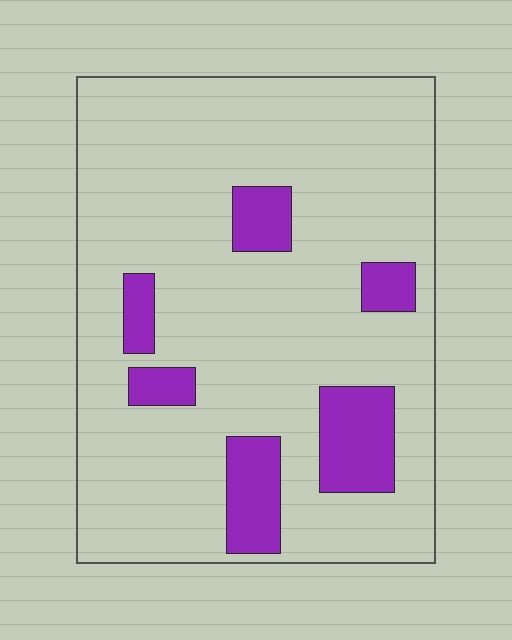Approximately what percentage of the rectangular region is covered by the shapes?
Approximately 15%.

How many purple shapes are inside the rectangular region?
6.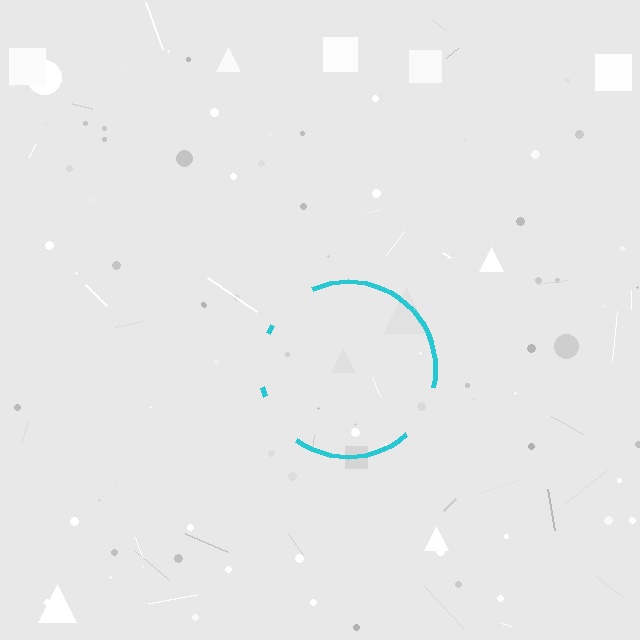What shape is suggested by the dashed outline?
The dashed outline suggests a circle.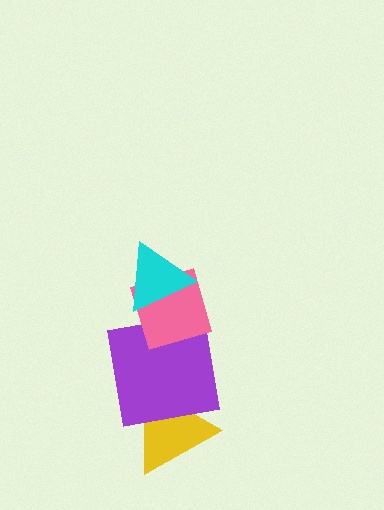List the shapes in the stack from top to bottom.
From top to bottom: the cyan triangle, the pink diamond, the purple square, the yellow triangle.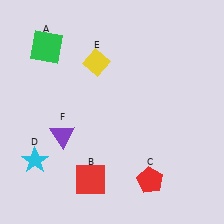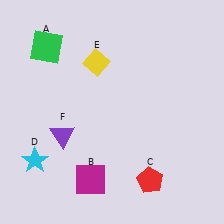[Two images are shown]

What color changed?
The square (B) changed from red in Image 1 to magenta in Image 2.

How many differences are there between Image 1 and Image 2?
There is 1 difference between the two images.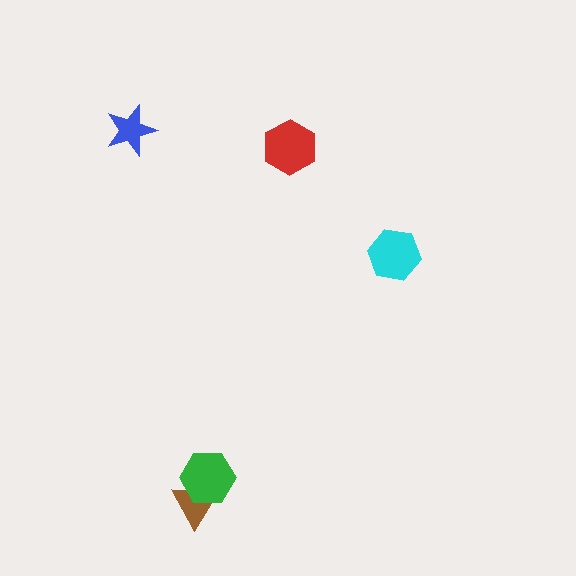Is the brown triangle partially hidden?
Yes, it is partially covered by another shape.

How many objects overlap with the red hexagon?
0 objects overlap with the red hexagon.